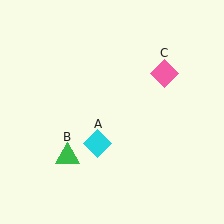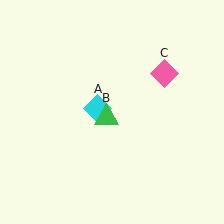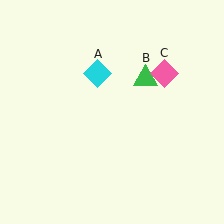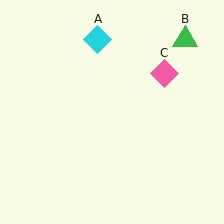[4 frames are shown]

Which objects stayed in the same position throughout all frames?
Pink diamond (object C) remained stationary.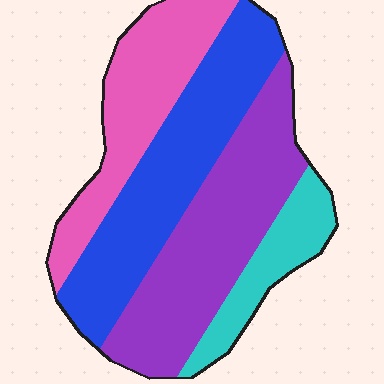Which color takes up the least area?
Cyan, at roughly 10%.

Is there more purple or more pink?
Purple.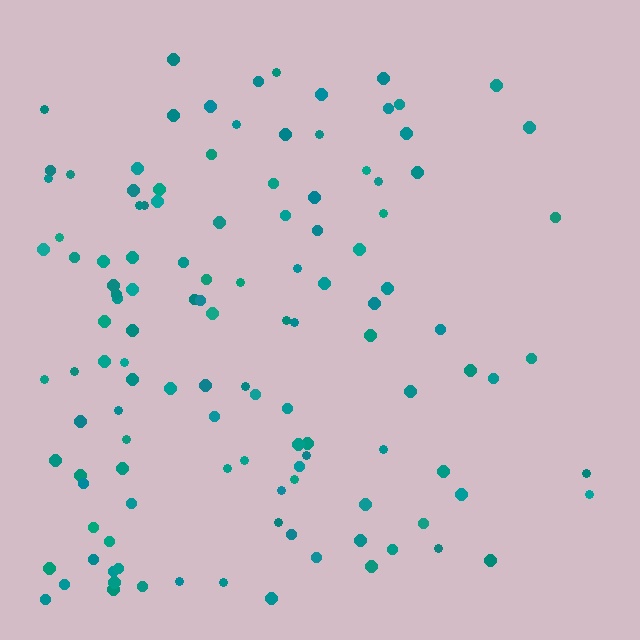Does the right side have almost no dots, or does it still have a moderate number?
Still a moderate number, just noticeably fewer than the left.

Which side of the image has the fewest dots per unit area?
The right.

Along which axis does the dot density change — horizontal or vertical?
Horizontal.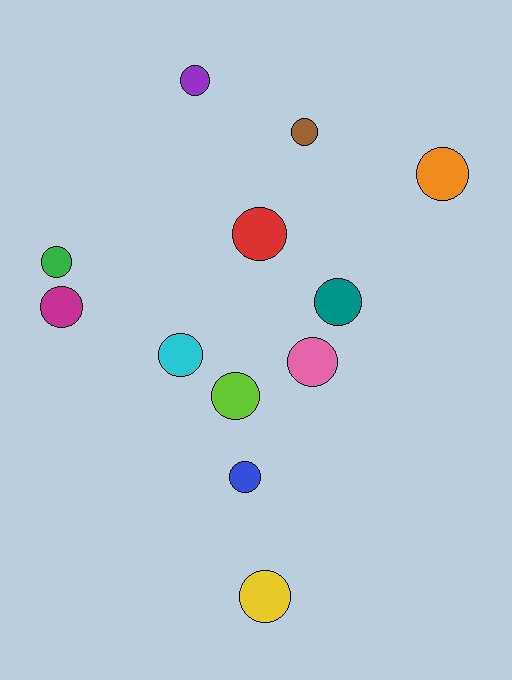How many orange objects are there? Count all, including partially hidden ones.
There is 1 orange object.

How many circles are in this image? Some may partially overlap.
There are 12 circles.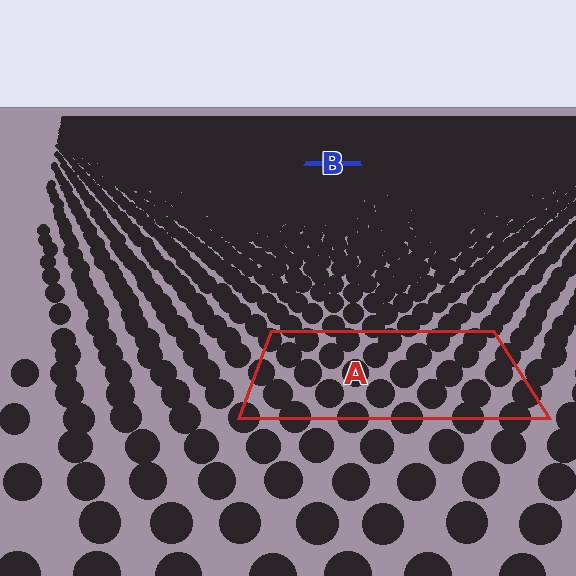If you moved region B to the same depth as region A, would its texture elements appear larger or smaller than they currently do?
They would appear larger. At a closer depth, the same texture elements are projected at a bigger on-screen size.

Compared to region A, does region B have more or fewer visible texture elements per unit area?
Region B has more texture elements per unit area — they are packed more densely because it is farther away.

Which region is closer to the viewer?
Region A is closer. The texture elements there are larger and more spread out.